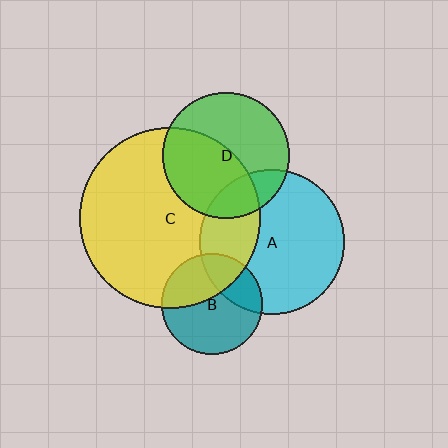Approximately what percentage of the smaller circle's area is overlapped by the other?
Approximately 20%.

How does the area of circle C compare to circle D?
Approximately 2.1 times.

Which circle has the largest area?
Circle C (yellow).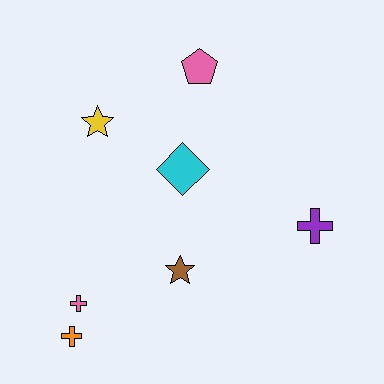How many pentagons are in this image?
There is 1 pentagon.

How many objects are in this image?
There are 7 objects.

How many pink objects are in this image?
There are 2 pink objects.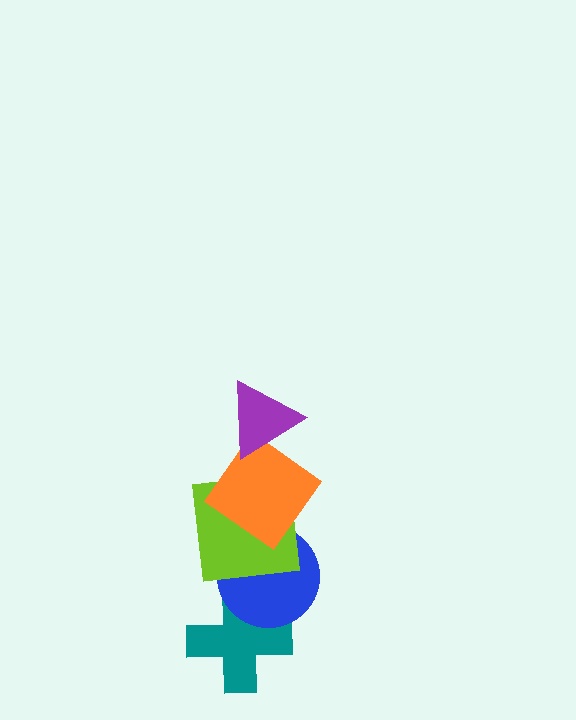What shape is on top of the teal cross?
The blue circle is on top of the teal cross.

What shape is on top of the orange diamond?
The purple triangle is on top of the orange diamond.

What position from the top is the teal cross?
The teal cross is 5th from the top.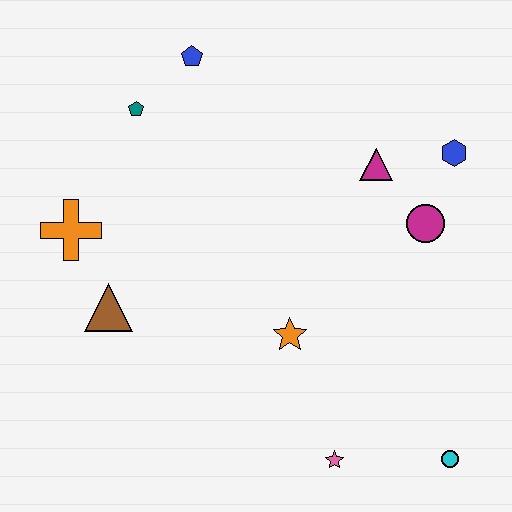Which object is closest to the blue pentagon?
The teal pentagon is closest to the blue pentagon.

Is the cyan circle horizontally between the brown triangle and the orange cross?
No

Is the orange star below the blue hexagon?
Yes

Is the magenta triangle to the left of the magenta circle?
Yes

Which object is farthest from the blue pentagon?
The cyan circle is farthest from the blue pentagon.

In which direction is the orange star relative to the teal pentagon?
The orange star is below the teal pentagon.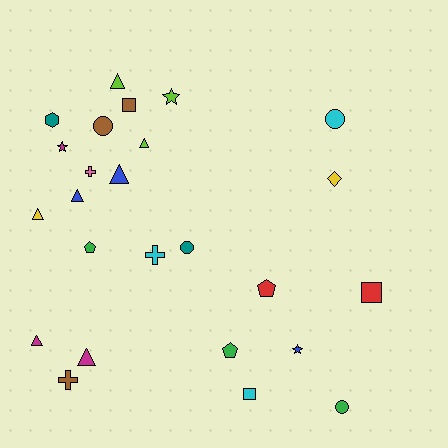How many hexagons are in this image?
There is 1 hexagon.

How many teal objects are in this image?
There are 2 teal objects.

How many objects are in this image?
There are 25 objects.